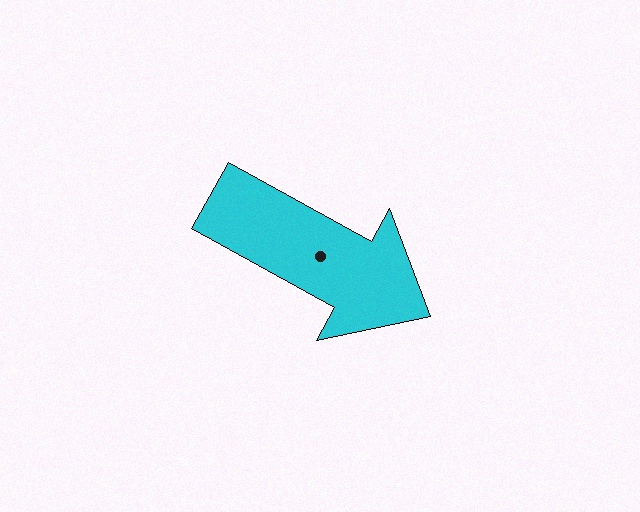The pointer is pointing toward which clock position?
Roughly 4 o'clock.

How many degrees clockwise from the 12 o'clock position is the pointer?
Approximately 119 degrees.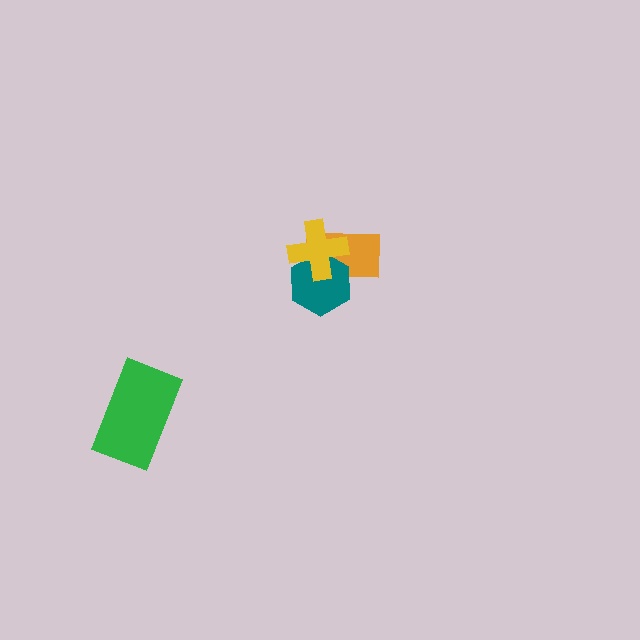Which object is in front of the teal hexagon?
The yellow cross is in front of the teal hexagon.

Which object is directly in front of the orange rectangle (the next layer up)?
The teal hexagon is directly in front of the orange rectangle.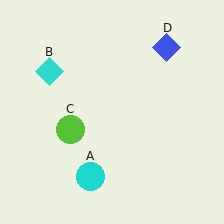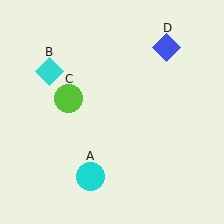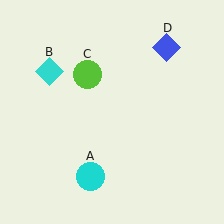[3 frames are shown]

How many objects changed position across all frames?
1 object changed position: lime circle (object C).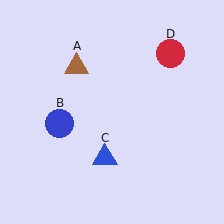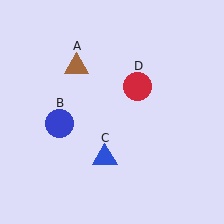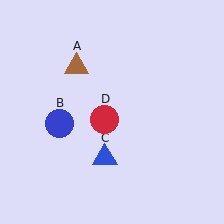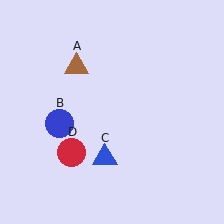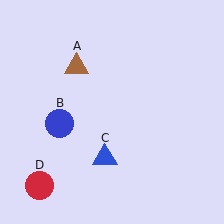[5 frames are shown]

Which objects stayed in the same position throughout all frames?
Brown triangle (object A) and blue circle (object B) and blue triangle (object C) remained stationary.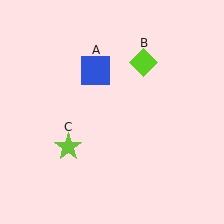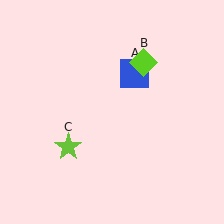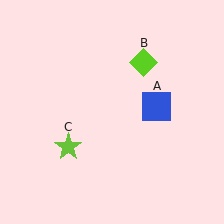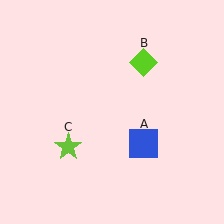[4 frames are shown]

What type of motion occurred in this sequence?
The blue square (object A) rotated clockwise around the center of the scene.